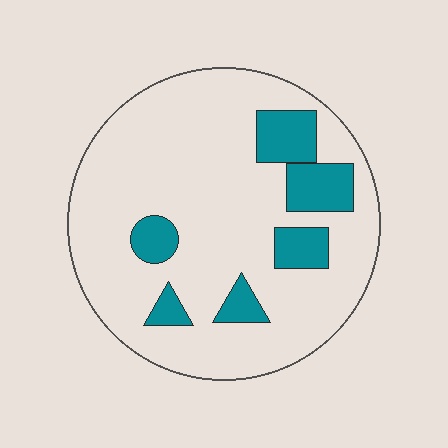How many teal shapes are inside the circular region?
6.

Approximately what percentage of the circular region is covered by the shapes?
Approximately 15%.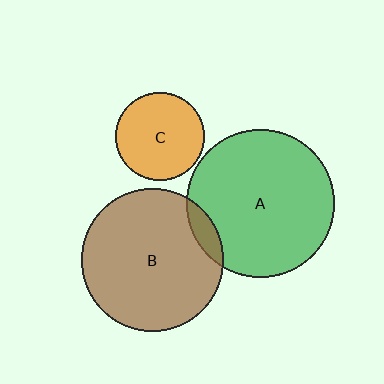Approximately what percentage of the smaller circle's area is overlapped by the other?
Approximately 10%.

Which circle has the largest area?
Circle A (green).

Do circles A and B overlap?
Yes.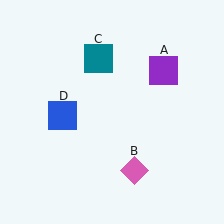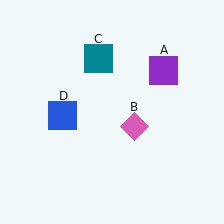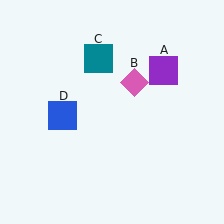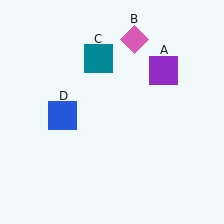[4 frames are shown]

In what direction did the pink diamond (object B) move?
The pink diamond (object B) moved up.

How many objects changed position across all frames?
1 object changed position: pink diamond (object B).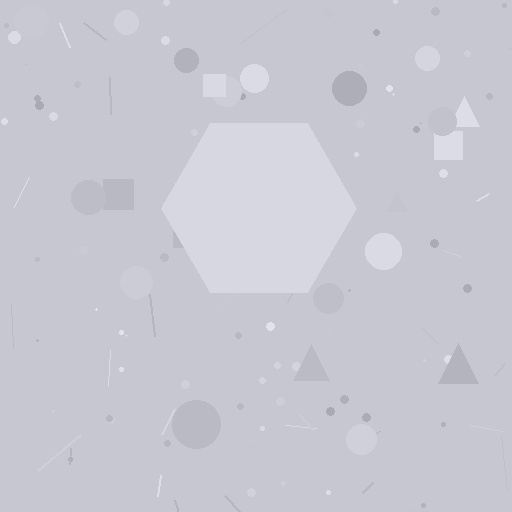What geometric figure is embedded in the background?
A hexagon is embedded in the background.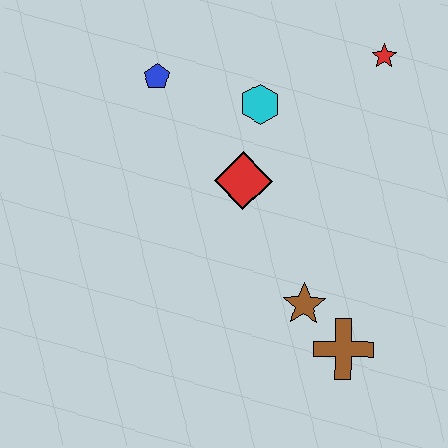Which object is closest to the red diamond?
The cyan hexagon is closest to the red diamond.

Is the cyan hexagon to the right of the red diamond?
Yes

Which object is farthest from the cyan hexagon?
The brown cross is farthest from the cyan hexagon.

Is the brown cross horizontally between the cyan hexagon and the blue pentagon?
No